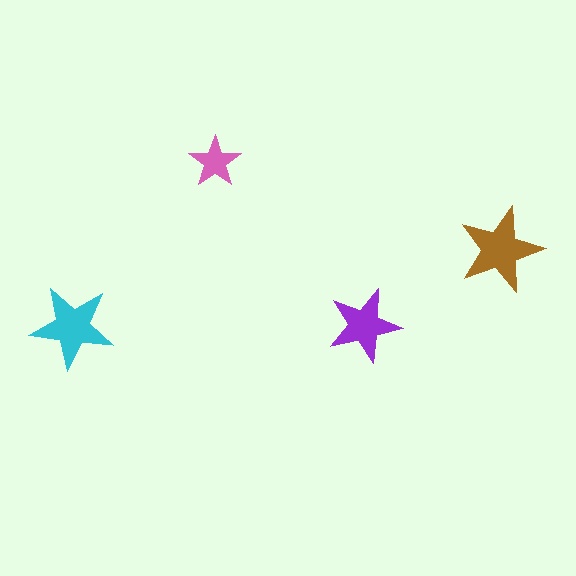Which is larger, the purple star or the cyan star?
The cyan one.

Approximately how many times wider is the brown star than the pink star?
About 1.5 times wider.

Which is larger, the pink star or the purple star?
The purple one.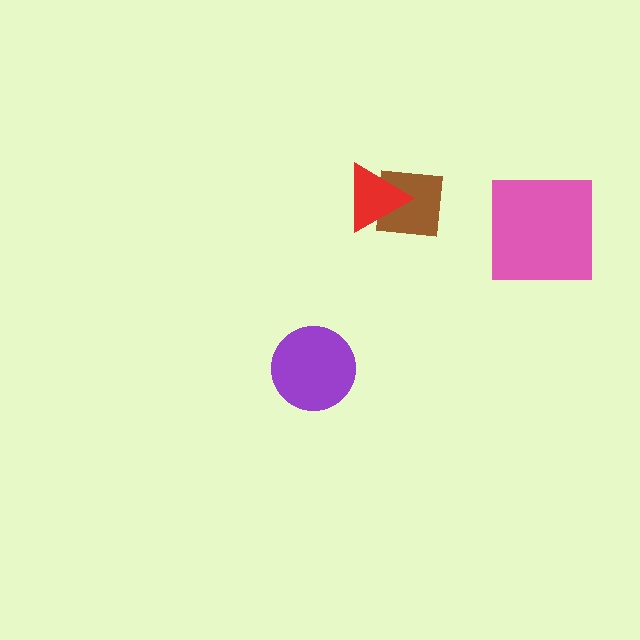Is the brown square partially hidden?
Yes, it is partially covered by another shape.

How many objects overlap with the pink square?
0 objects overlap with the pink square.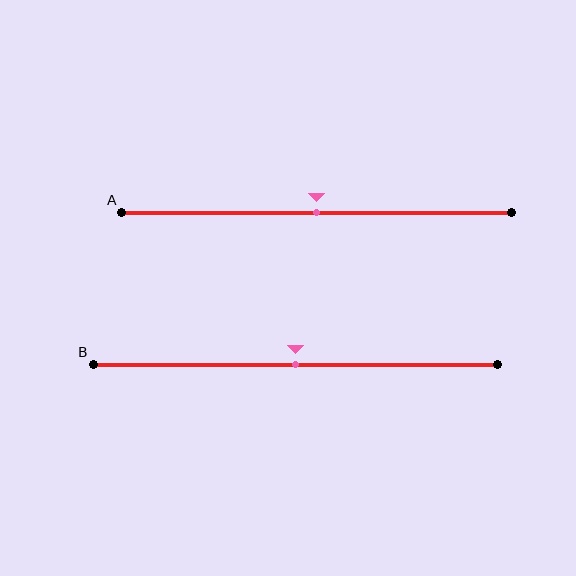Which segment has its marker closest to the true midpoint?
Segment A has its marker closest to the true midpoint.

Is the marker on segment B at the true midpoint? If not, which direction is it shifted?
Yes, the marker on segment B is at the true midpoint.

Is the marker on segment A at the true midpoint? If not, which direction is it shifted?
Yes, the marker on segment A is at the true midpoint.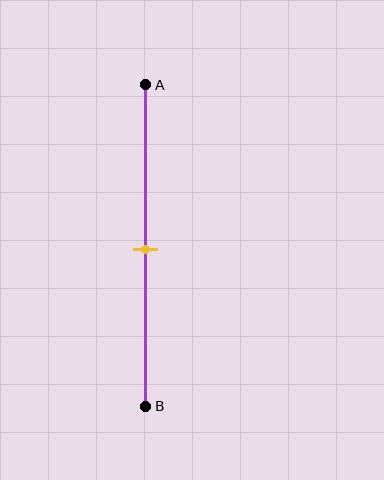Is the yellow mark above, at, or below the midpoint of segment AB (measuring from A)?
The yellow mark is approximately at the midpoint of segment AB.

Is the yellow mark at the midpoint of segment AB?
Yes, the mark is approximately at the midpoint.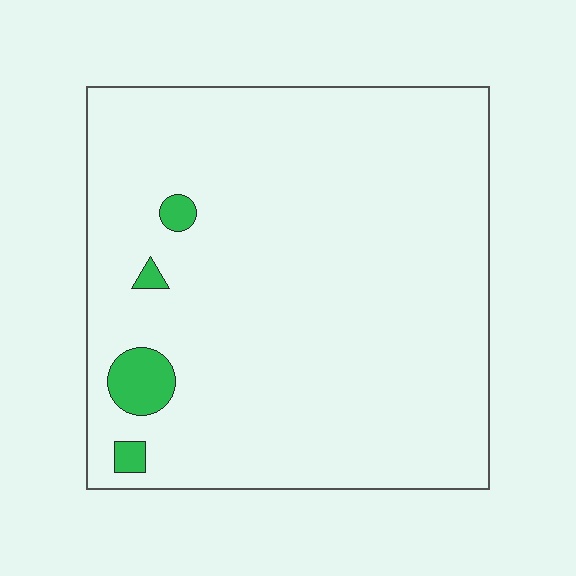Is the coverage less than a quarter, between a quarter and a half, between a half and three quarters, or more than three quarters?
Less than a quarter.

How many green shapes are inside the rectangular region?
4.